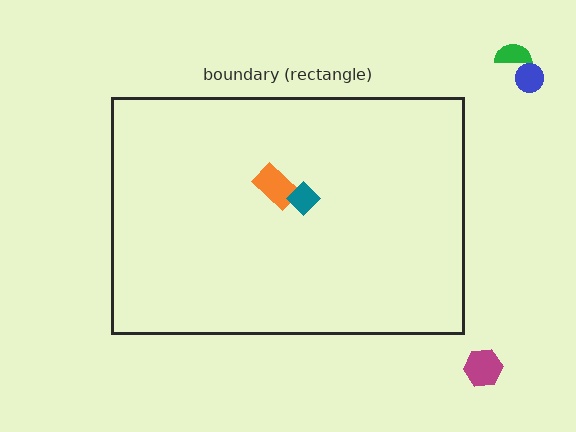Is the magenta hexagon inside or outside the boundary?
Outside.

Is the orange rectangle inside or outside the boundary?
Inside.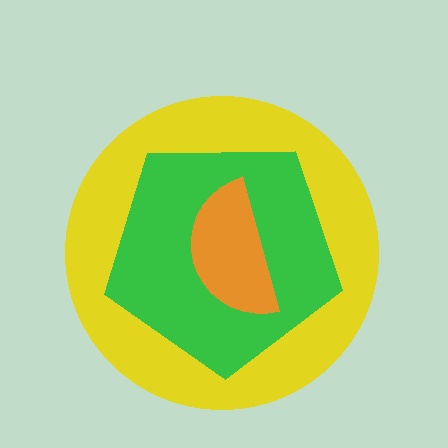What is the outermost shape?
The yellow circle.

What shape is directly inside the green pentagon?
The orange semicircle.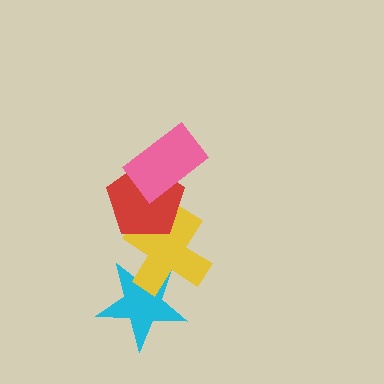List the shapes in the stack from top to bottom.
From top to bottom: the pink rectangle, the red pentagon, the yellow cross, the cyan star.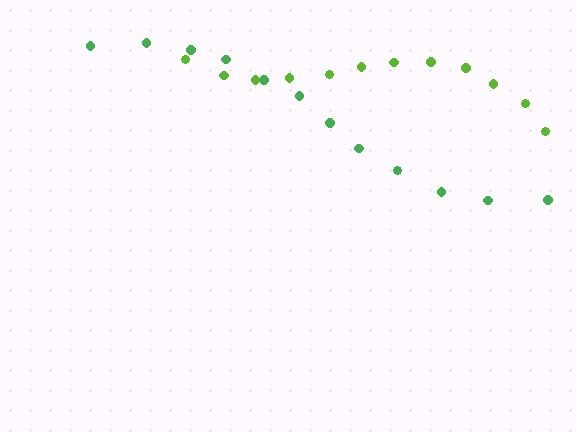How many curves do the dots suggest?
There are 2 distinct paths.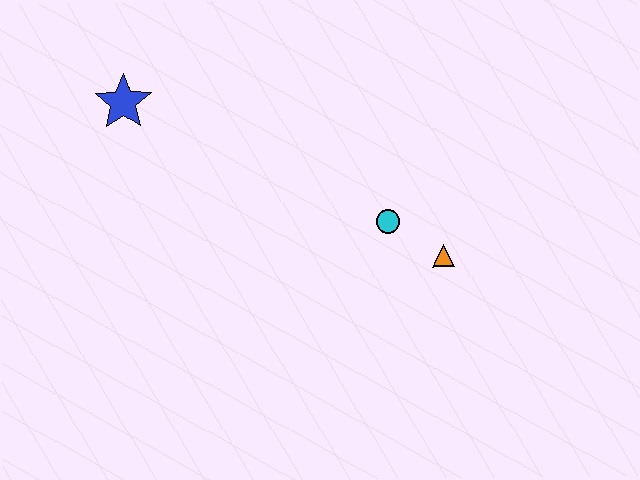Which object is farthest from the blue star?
The orange triangle is farthest from the blue star.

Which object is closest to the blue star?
The cyan circle is closest to the blue star.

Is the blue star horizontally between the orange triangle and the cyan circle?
No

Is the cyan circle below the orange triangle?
No